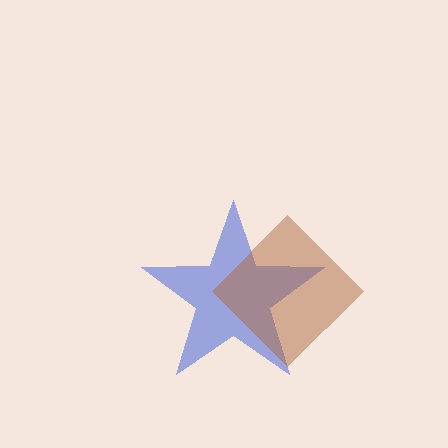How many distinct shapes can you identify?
There are 2 distinct shapes: a blue star, a brown diamond.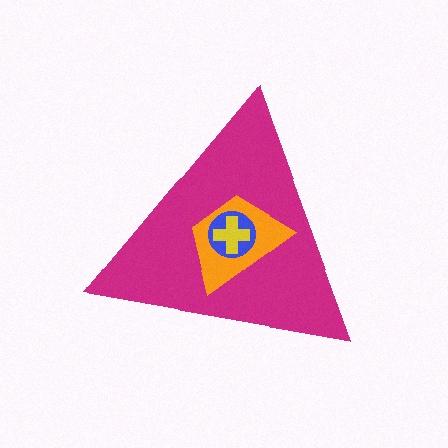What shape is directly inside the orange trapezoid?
The blue circle.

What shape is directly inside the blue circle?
The yellow cross.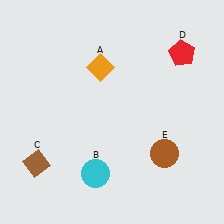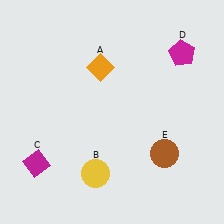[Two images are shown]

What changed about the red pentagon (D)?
In Image 1, D is red. In Image 2, it changed to magenta.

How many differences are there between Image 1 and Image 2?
There are 3 differences between the two images.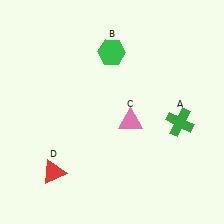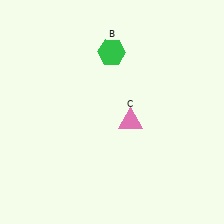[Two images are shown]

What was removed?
The green cross (A), the red triangle (D) were removed in Image 2.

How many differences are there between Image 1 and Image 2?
There are 2 differences between the two images.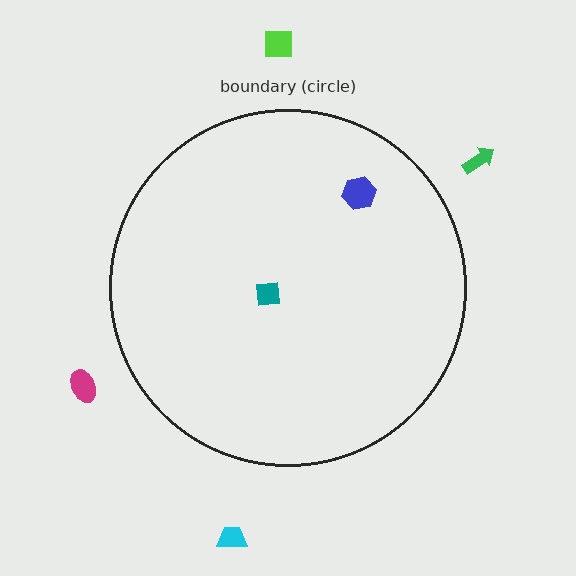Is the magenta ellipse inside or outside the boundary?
Outside.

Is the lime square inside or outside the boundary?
Outside.